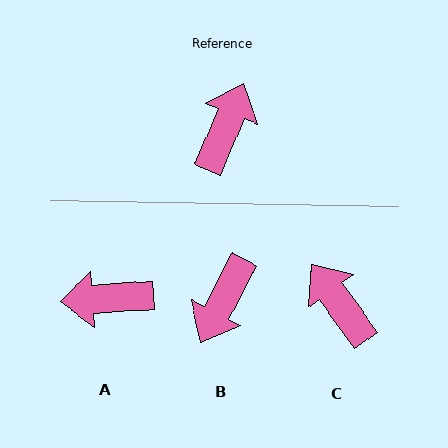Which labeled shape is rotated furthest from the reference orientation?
B, about 174 degrees away.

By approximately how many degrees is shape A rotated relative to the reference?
Approximately 116 degrees counter-clockwise.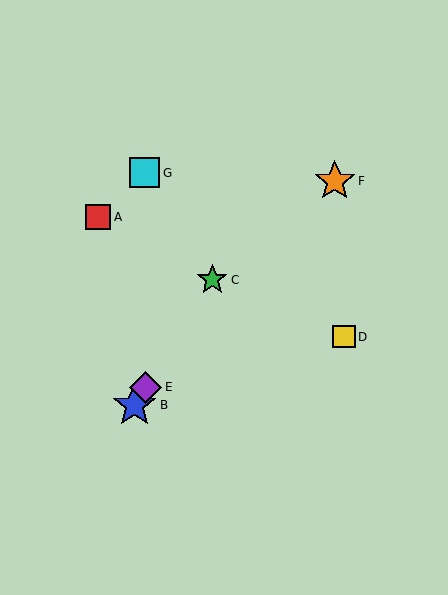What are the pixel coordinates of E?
Object E is at (146, 387).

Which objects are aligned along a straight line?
Objects B, C, E are aligned along a straight line.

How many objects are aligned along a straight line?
3 objects (B, C, E) are aligned along a straight line.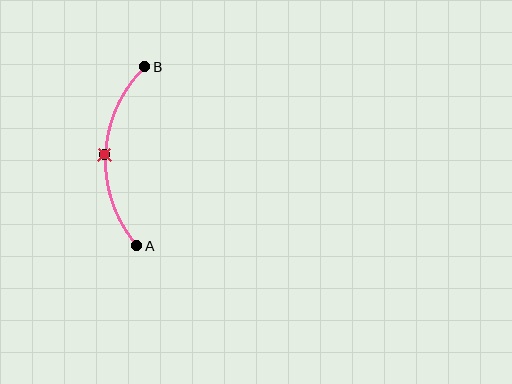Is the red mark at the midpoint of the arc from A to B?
Yes. The red mark lies on the arc at equal arc-length from both A and B — it is the arc midpoint.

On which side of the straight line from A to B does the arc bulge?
The arc bulges to the left of the straight line connecting A and B.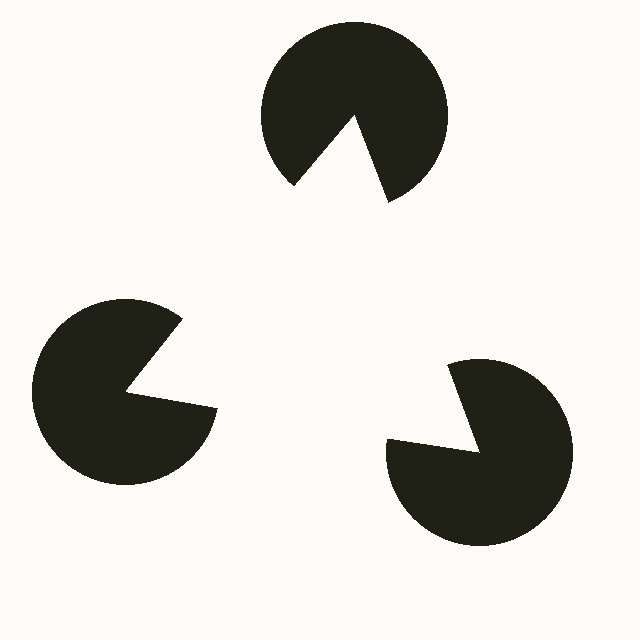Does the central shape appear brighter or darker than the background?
It typically appears slightly brighter than the background, even though no actual brightness change is drawn.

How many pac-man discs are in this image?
There are 3 — one at each vertex of the illusory triangle.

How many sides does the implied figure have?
3 sides.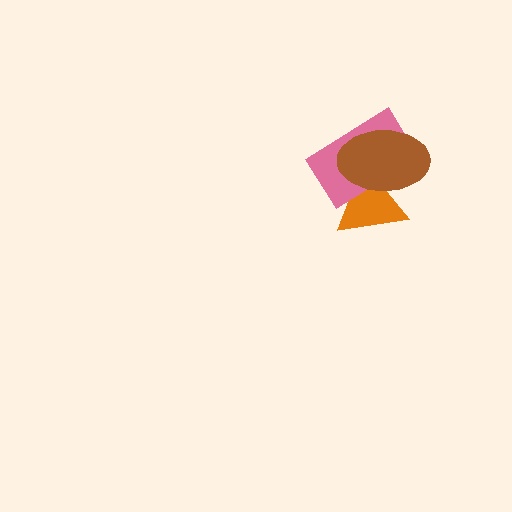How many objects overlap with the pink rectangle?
2 objects overlap with the pink rectangle.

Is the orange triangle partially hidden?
Yes, it is partially covered by another shape.